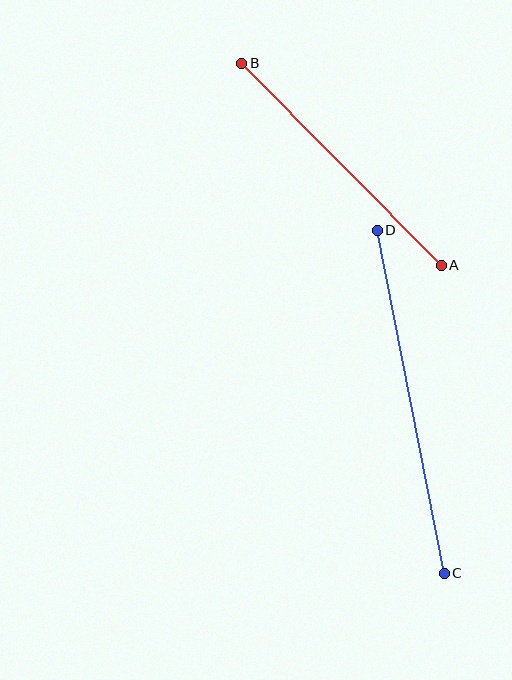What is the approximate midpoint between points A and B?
The midpoint is at approximately (341, 164) pixels.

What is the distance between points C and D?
The distance is approximately 349 pixels.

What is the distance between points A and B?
The distance is approximately 284 pixels.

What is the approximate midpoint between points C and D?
The midpoint is at approximately (411, 402) pixels.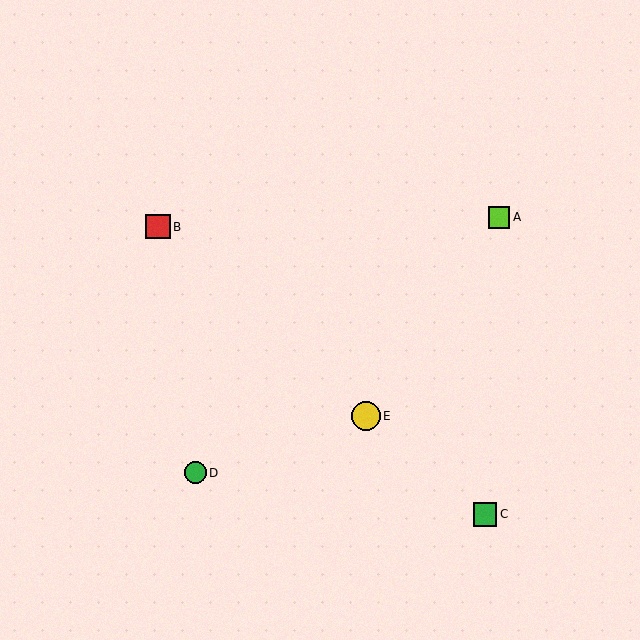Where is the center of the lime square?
The center of the lime square is at (499, 217).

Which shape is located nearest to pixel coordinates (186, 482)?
The green circle (labeled D) at (195, 473) is nearest to that location.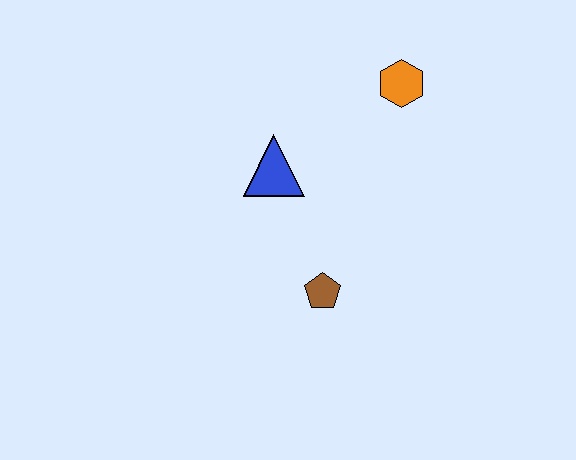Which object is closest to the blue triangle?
The brown pentagon is closest to the blue triangle.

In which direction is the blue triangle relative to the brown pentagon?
The blue triangle is above the brown pentagon.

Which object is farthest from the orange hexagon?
The brown pentagon is farthest from the orange hexagon.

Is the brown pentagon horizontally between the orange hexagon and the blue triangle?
Yes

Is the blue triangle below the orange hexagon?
Yes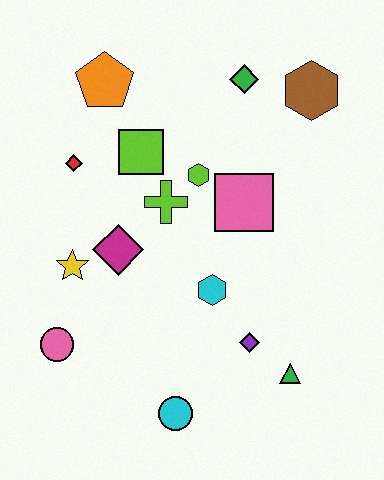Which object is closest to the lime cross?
The lime hexagon is closest to the lime cross.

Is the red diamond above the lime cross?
Yes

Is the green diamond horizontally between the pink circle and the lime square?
No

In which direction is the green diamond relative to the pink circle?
The green diamond is above the pink circle.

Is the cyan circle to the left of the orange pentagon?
No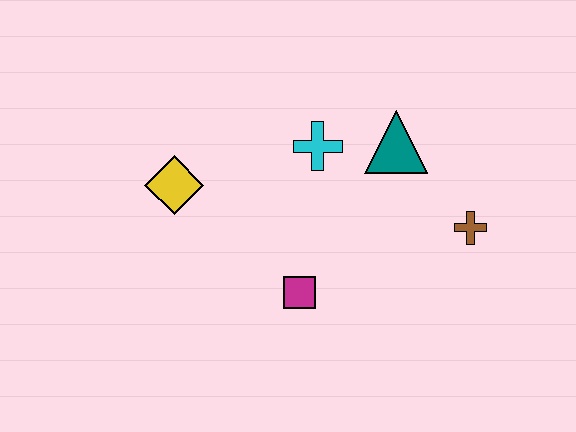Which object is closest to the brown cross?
The teal triangle is closest to the brown cross.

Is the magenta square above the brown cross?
No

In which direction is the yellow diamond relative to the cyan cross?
The yellow diamond is to the left of the cyan cross.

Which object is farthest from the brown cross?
The yellow diamond is farthest from the brown cross.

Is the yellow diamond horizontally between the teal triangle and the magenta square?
No